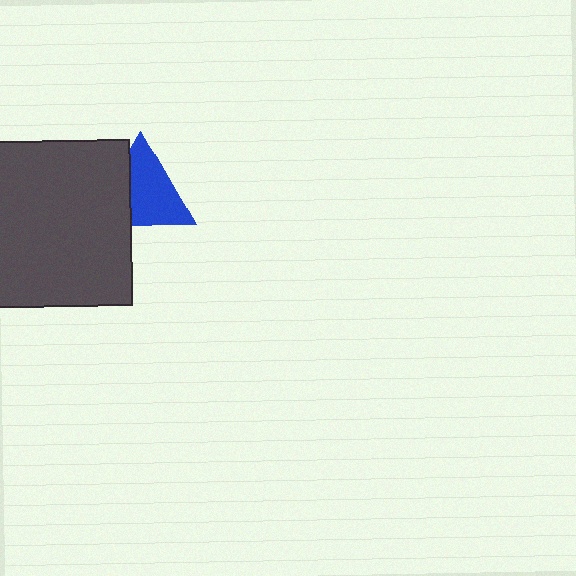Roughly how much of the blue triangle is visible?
Most of it is visible (roughly 66%).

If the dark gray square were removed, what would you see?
You would see the complete blue triangle.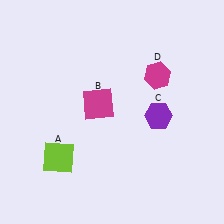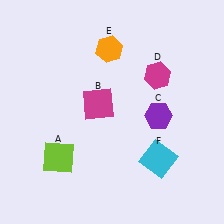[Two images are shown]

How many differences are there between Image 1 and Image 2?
There are 2 differences between the two images.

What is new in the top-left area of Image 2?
An orange hexagon (E) was added in the top-left area of Image 2.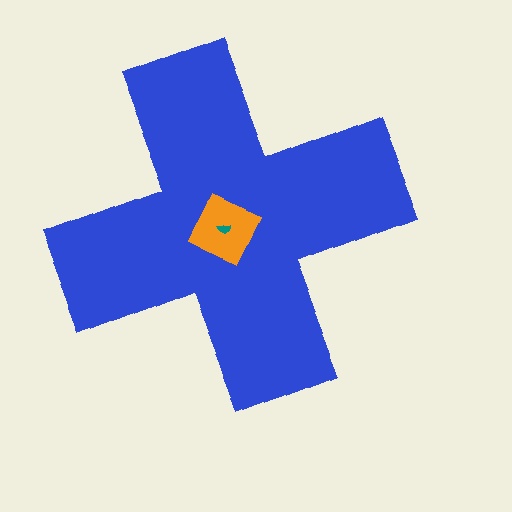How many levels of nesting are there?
3.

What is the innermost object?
The teal semicircle.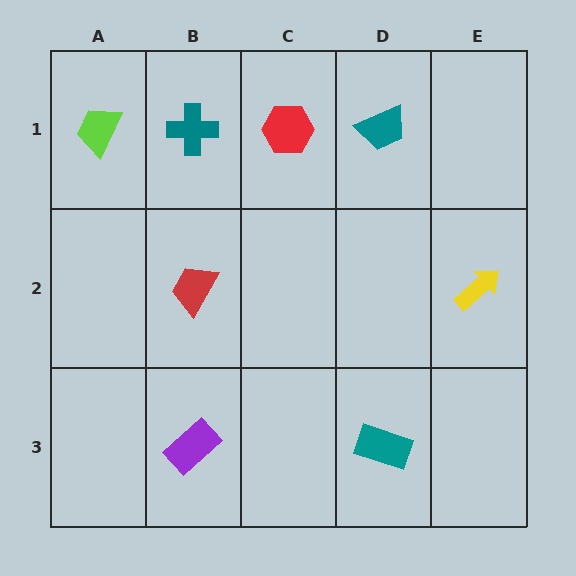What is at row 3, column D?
A teal rectangle.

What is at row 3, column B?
A purple rectangle.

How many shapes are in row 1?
4 shapes.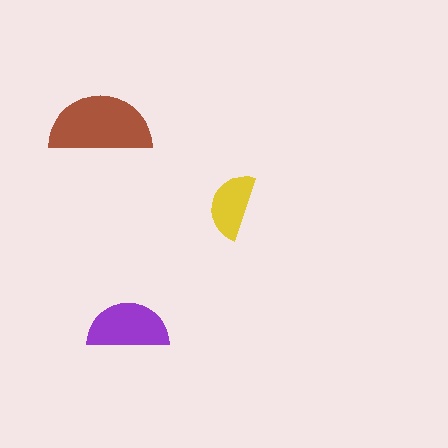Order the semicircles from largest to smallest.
the brown one, the purple one, the yellow one.